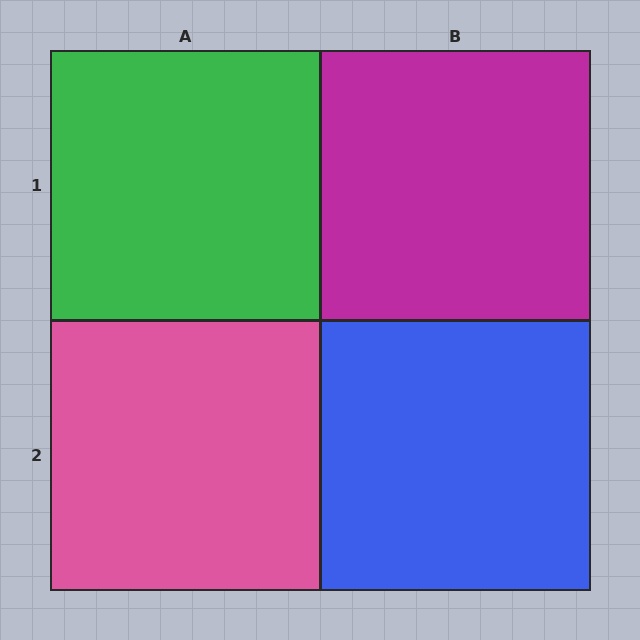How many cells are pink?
1 cell is pink.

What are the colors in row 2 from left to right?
Pink, blue.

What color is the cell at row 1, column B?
Magenta.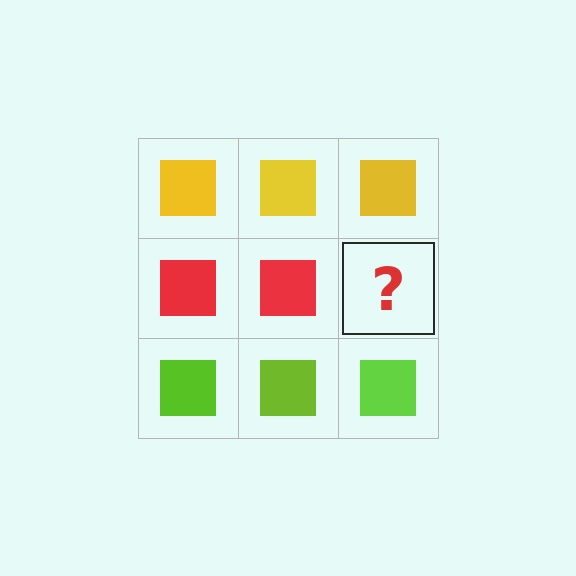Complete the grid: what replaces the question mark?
The question mark should be replaced with a red square.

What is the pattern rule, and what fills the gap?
The rule is that each row has a consistent color. The gap should be filled with a red square.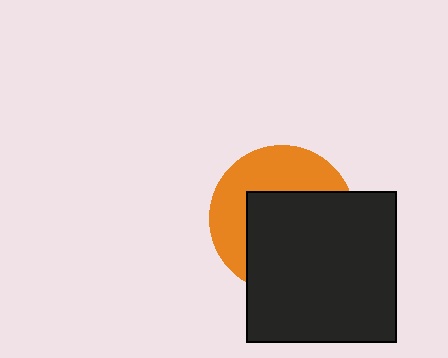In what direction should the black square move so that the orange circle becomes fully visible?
The black square should move toward the lower-right. That is the shortest direction to clear the overlap and leave the orange circle fully visible.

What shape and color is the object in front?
The object in front is a black square.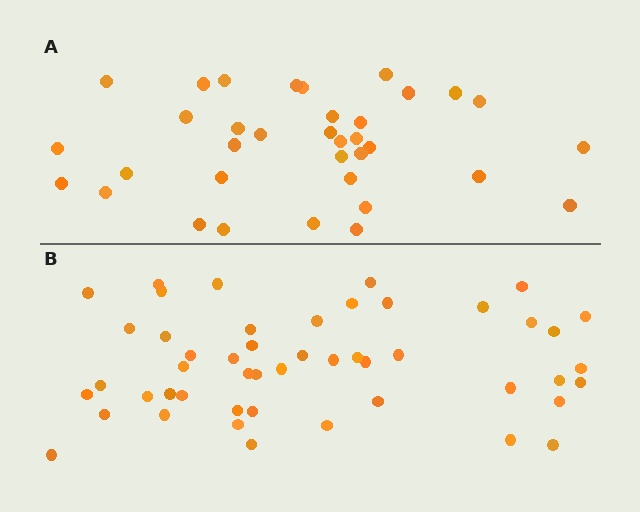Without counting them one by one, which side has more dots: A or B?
Region B (the bottom region) has more dots.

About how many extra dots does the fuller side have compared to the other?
Region B has approximately 15 more dots than region A.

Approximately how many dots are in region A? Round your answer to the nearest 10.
About 40 dots. (The exact count is 35, which rounds to 40.)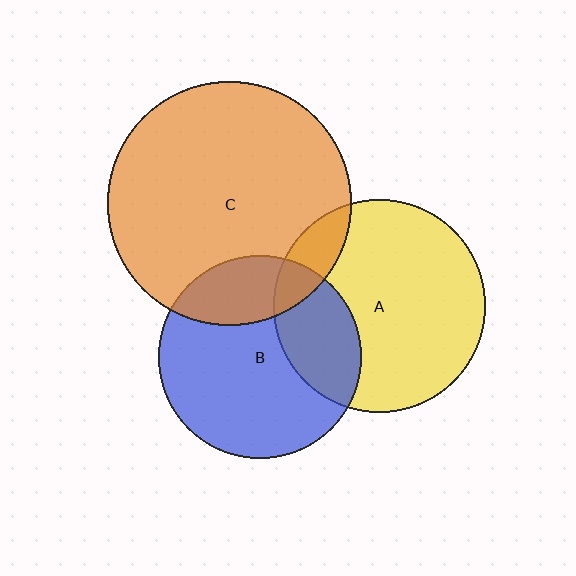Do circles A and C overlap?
Yes.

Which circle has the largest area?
Circle C (orange).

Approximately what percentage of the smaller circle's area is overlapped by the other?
Approximately 10%.